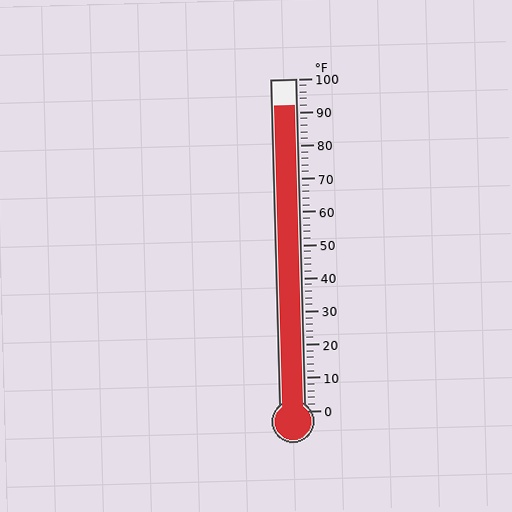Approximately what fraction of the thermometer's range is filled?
The thermometer is filled to approximately 90% of its range.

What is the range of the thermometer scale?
The thermometer scale ranges from 0°F to 100°F.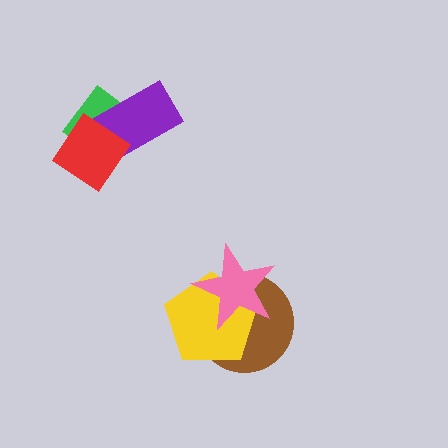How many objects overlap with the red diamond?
2 objects overlap with the red diamond.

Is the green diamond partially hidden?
Yes, it is partially covered by another shape.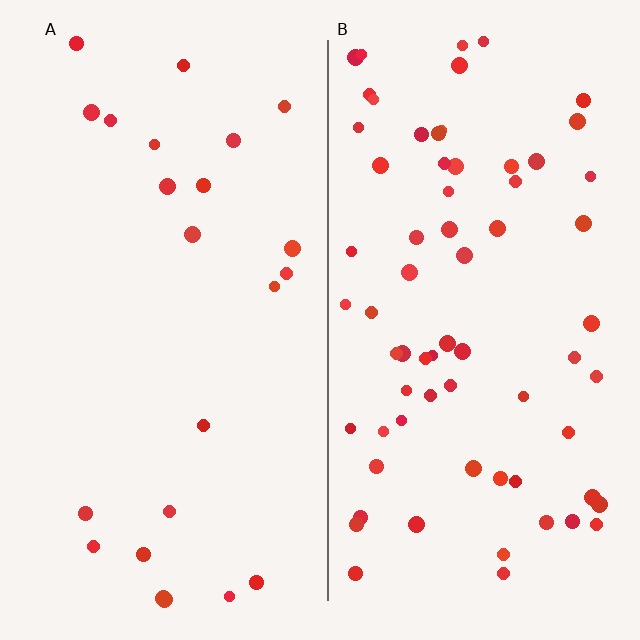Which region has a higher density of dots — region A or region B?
B (the right).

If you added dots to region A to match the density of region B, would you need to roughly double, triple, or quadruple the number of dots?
Approximately triple.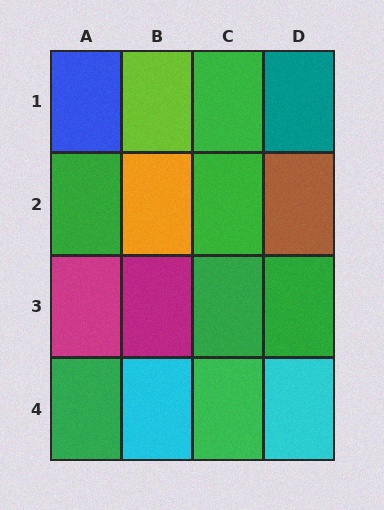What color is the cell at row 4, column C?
Green.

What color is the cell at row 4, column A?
Green.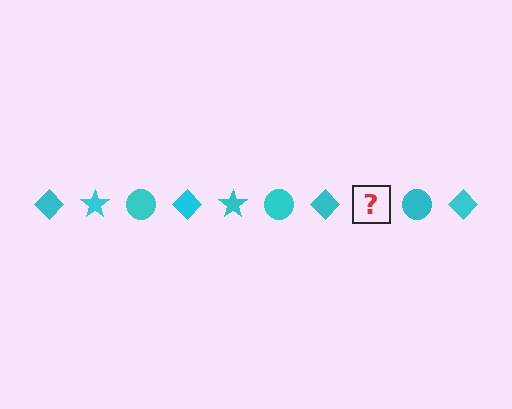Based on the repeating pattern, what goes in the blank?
The blank should be a cyan star.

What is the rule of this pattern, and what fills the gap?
The rule is that the pattern cycles through diamond, star, circle shapes in cyan. The gap should be filled with a cyan star.